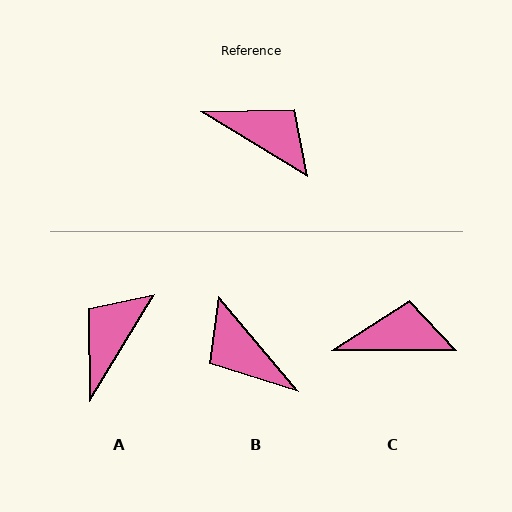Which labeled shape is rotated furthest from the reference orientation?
B, about 161 degrees away.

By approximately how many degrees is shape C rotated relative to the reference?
Approximately 31 degrees counter-clockwise.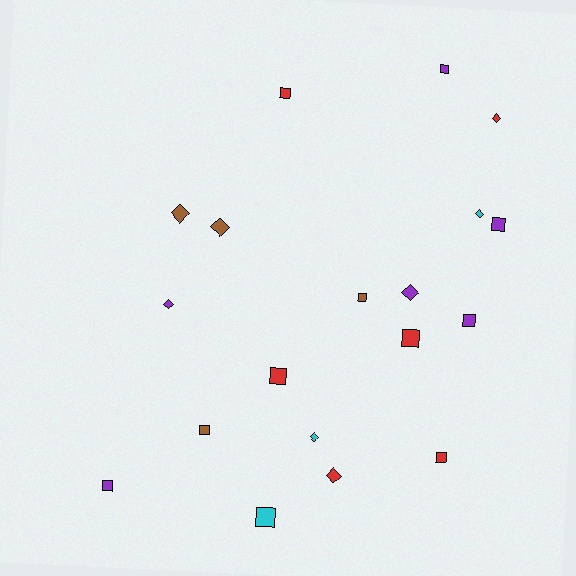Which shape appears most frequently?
Square, with 11 objects.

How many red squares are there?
There are 4 red squares.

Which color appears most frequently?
Purple, with 6 objects.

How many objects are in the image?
There are 19 objects.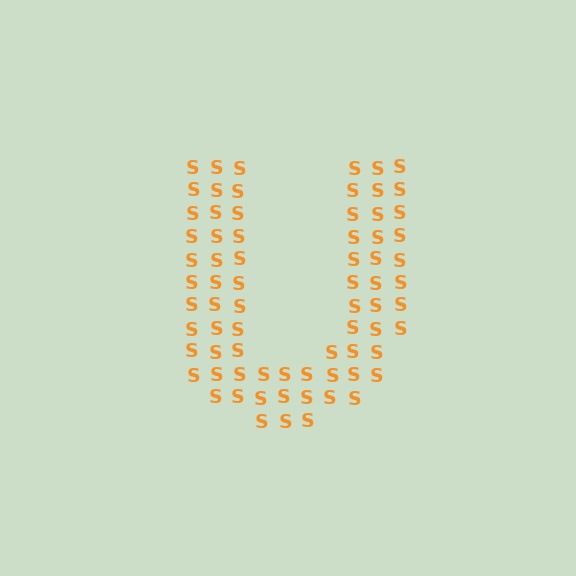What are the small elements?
The small elements are letter S's.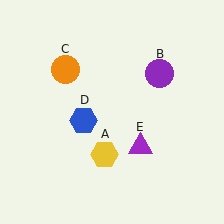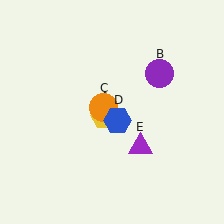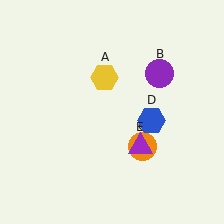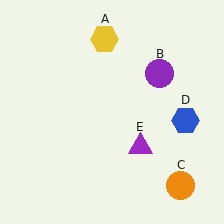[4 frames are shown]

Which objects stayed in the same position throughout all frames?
Purple circle (object B) and purple triangle (object E) remained stationary.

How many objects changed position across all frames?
3 objects changed position: yellow hexagon (object A), orange circle (object C), blue hexagon (object D).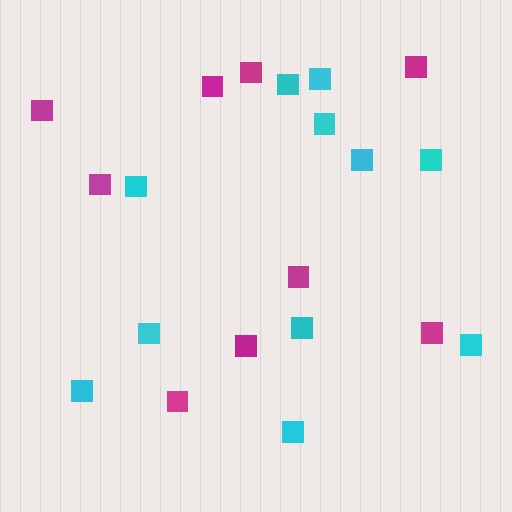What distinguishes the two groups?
There are 2 groups: one group of cyan squares (11) and one group of magenta squares (9).